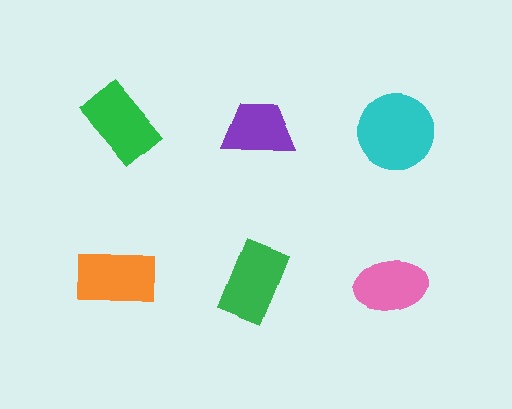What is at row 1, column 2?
A purple trapezoid.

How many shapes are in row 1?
3 shapes.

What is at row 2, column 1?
An orange rectangle.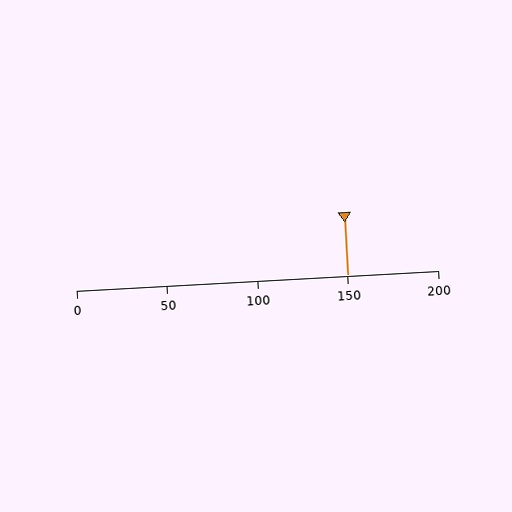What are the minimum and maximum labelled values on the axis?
The axis runs from 0 to 200.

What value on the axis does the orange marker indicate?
The marker indicates approximately 150.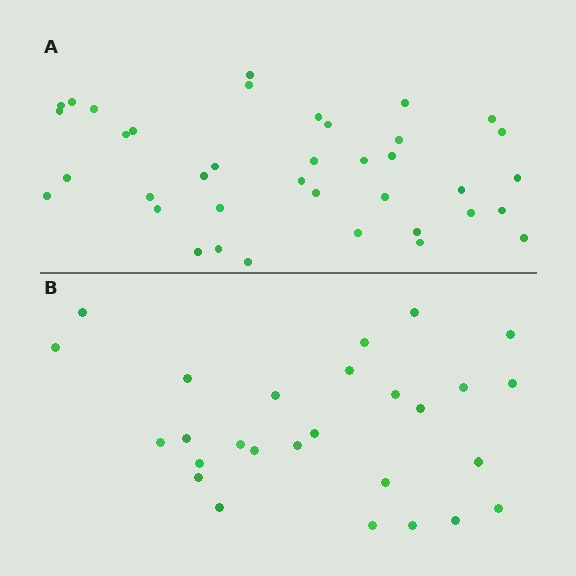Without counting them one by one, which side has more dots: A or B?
Region A (the top region) has more dots.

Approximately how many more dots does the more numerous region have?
Region A has roughly 12 or so more dots than region B.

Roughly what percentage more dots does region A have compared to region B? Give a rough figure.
About 40% more.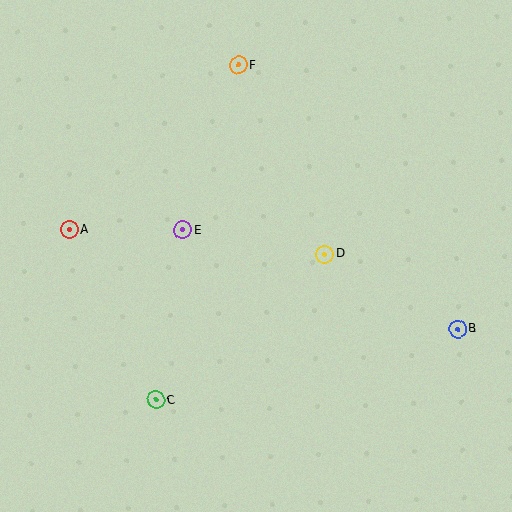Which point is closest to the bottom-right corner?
Point B is closest to the bottom-right corner.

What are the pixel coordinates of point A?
Point A is at (69, 230).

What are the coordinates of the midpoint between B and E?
The midpoint between B and E is at (320, 279).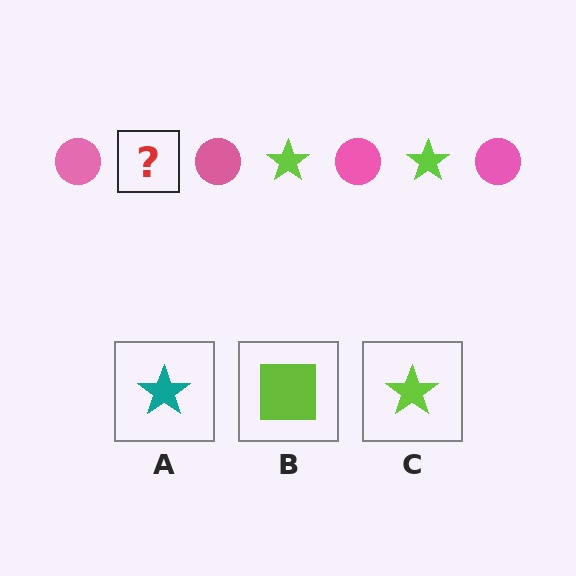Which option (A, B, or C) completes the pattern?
C.